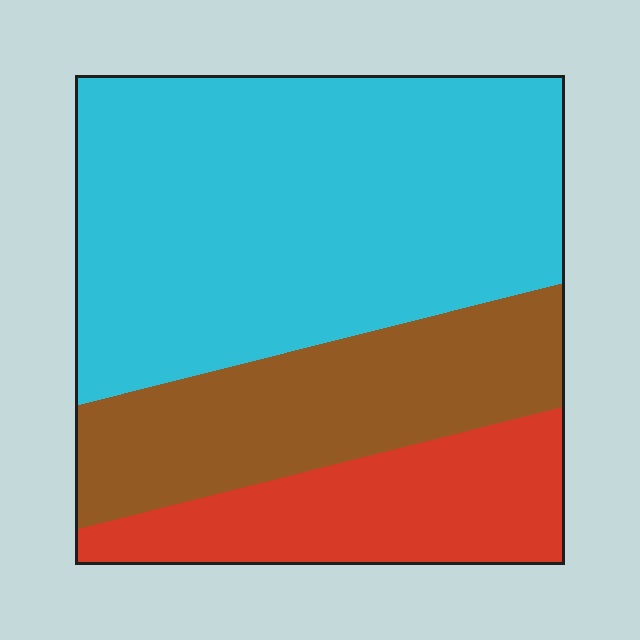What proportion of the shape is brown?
Brown covers about 25% of the shape.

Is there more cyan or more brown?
Cyan.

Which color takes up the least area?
Red, at roughly 20%.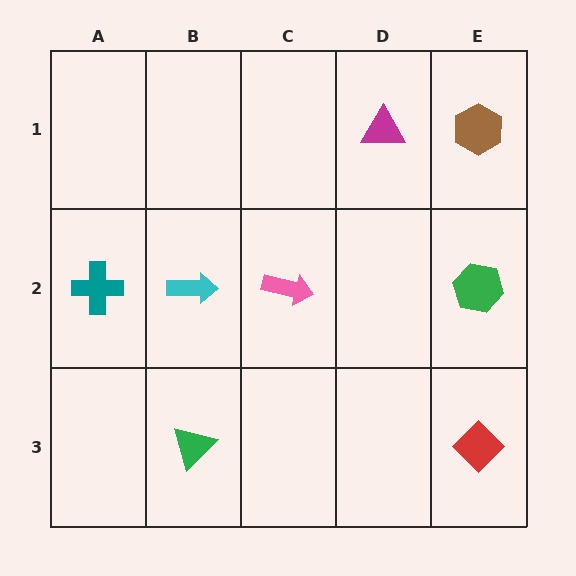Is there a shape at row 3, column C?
No, that cell is empty.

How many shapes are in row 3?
2 shapes.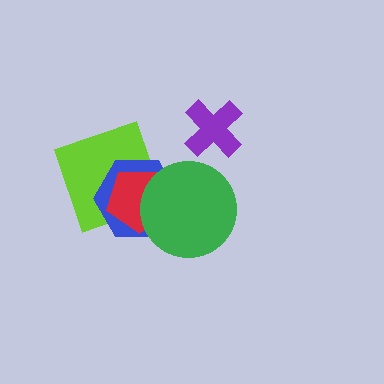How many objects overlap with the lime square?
2 objects overlap with the lime square.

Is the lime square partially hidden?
Yes, it is partially covered by another shape.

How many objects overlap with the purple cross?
0 objects overlap with the purple cross.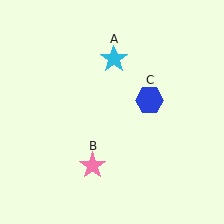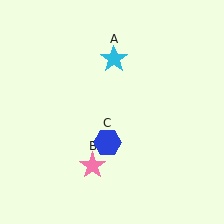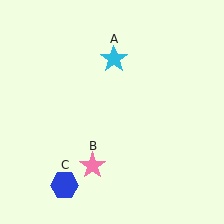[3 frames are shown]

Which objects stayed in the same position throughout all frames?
Cyan star (object A) and pink star (object B) remained stationary.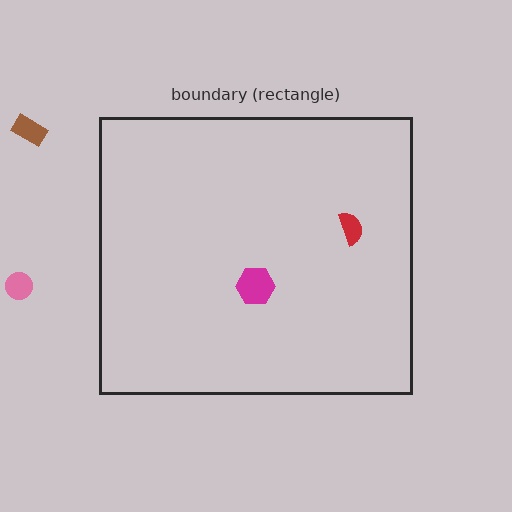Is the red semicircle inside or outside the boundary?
Inside.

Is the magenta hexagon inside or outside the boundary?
Inside.